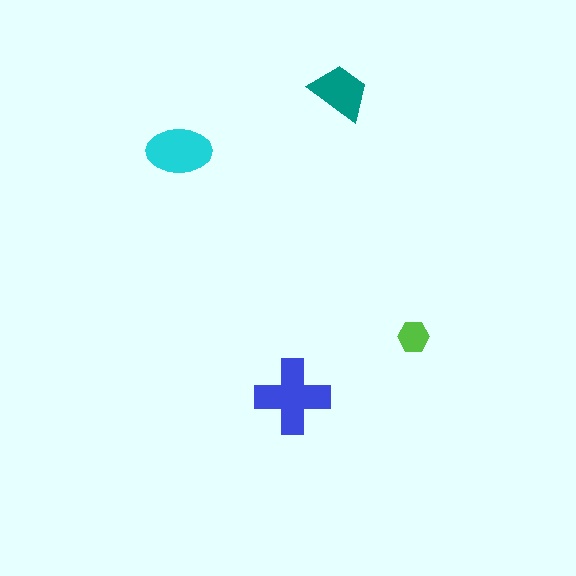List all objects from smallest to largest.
The lime hexagon, the teal trapezoid, the cyan ellipse, the blue cross.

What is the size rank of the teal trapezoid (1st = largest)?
3rd.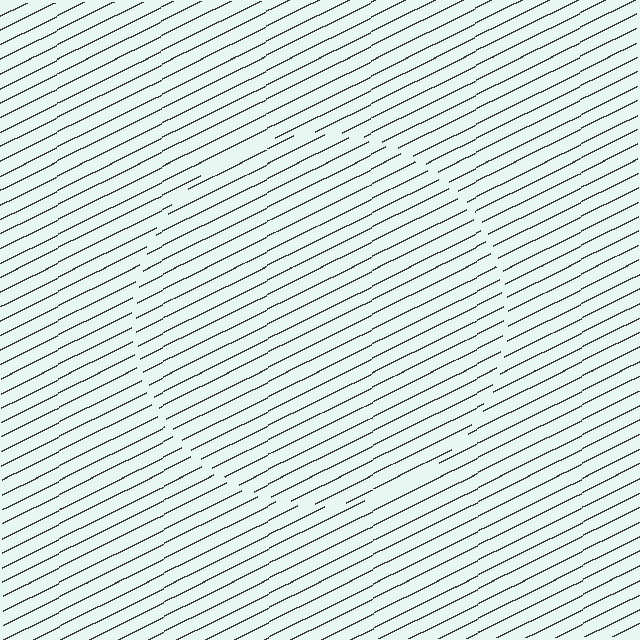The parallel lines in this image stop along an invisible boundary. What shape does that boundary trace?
An illusory circle. The interior of the shape contains the same grating, shifted by half a period — the contour is defined by the phase discontinuity where line-ends from the inner and outer gratings abut.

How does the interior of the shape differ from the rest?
The interior of the shape contains the same grating, shifted by half a period — the contour is defined by the phase discontinuity where line-ends from the inner and outer gratings abut.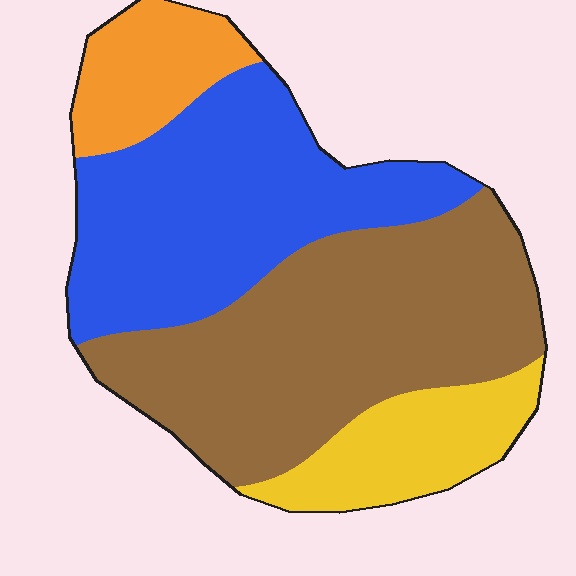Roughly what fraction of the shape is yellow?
Yellow takes up about one eighth (1/8) of the shape.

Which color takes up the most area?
Brown, at roughly 40%.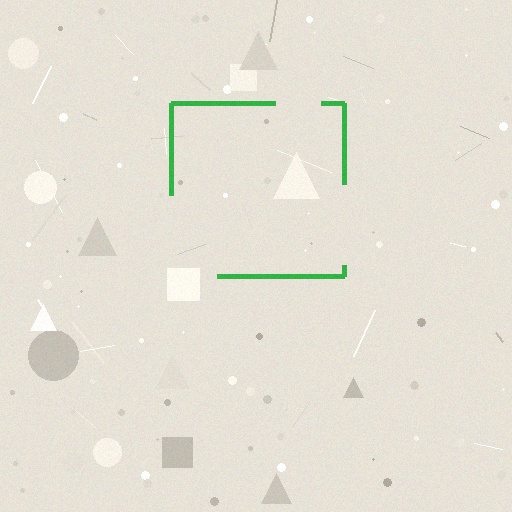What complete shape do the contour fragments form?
The contour fragments form a square.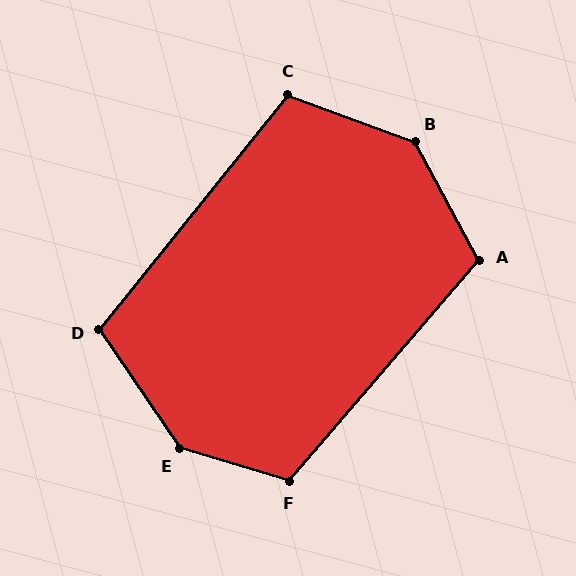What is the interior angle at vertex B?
Approximately 139 degrees (obtuse).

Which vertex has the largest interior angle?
E, at approximately 141 degrees.